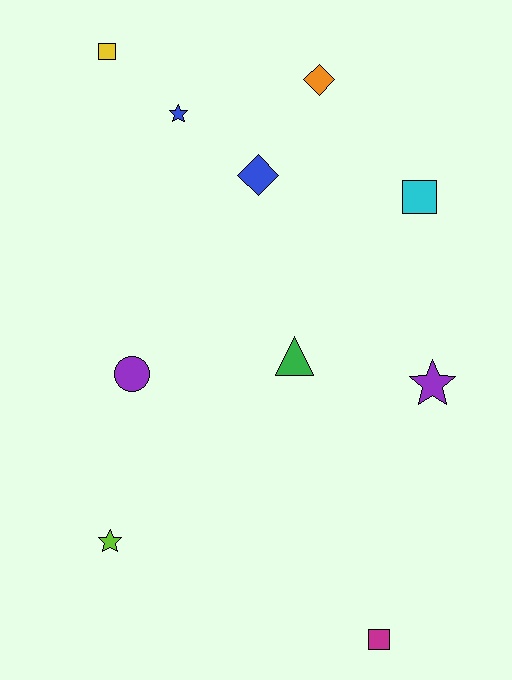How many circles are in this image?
There is 1 circle.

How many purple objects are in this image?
There are 2 purple objects.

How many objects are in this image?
There are 10 objects.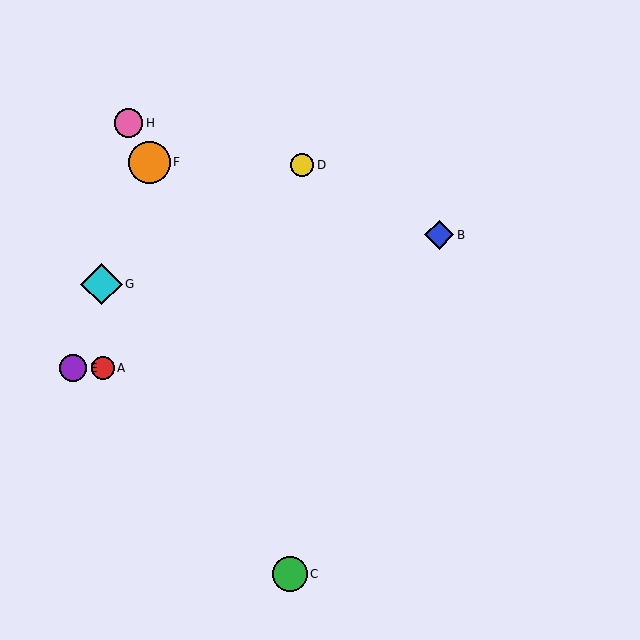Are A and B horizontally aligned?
No, A is at y≈368 and B is at y≈235.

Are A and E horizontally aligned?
Yes, both are at y≈368.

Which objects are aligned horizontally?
Objects A, E are aligned horizontally.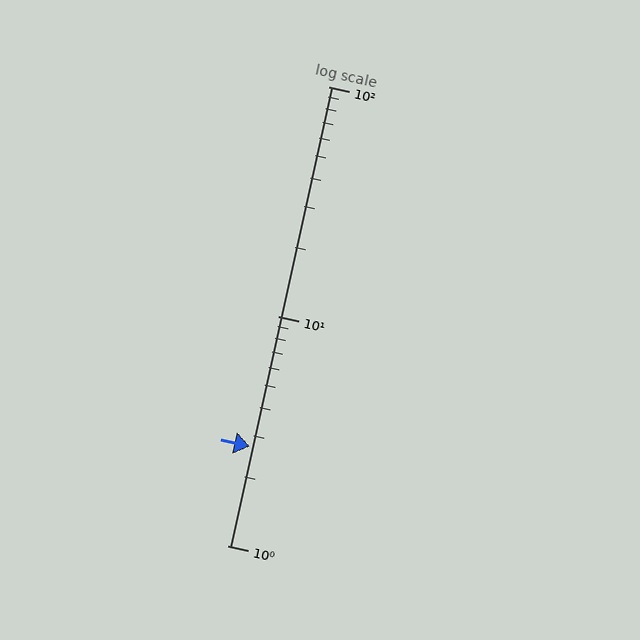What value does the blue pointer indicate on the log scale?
The pointer indicates approximately 2.7.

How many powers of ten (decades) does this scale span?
The scale spans 2 decades, from 1 to 100.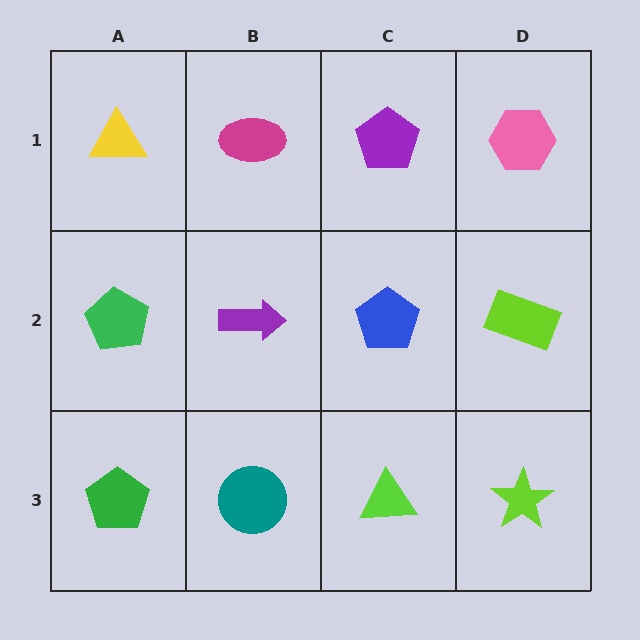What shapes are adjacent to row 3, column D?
A lime rectangle (row 2, column D), a lime triangle (row 3, column C).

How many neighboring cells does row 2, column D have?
3.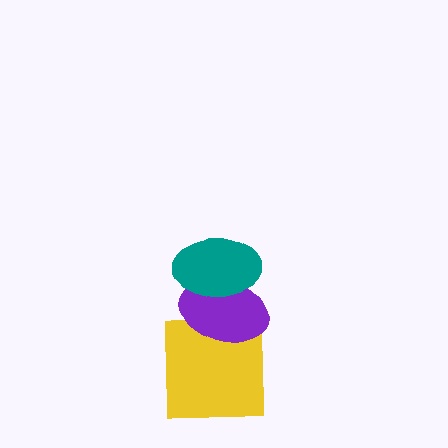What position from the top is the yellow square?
The yellow square is 3rd from the top.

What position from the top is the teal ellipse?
The teal ellipse is 1st from the top.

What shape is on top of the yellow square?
The purple ellipse is on top of the yellow square.